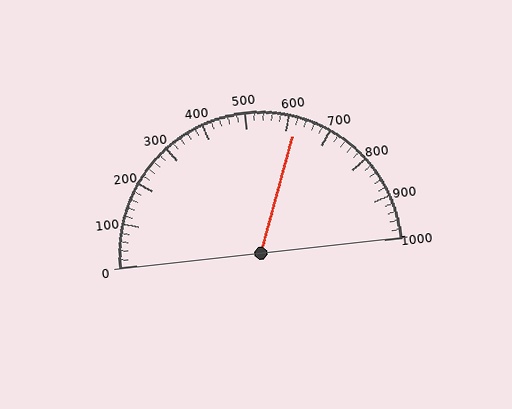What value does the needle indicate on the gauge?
The needle indicates approximately 620.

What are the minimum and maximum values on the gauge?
The gauge ranges from 0 to 1000.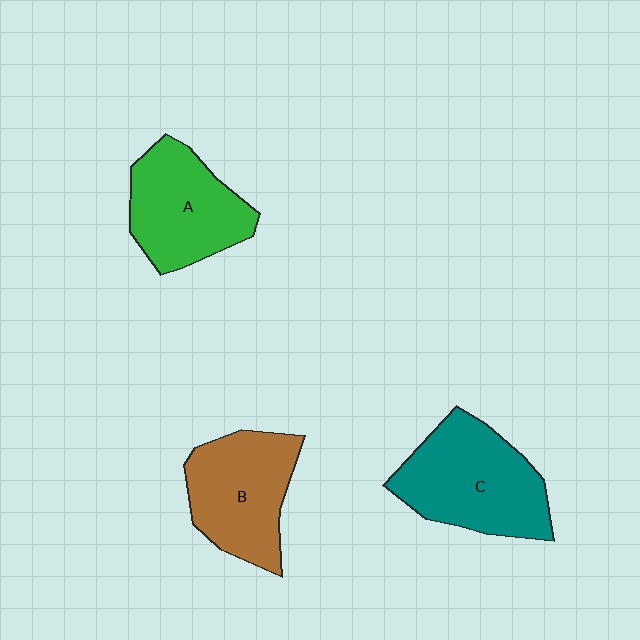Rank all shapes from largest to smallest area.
From largest to smallest: C (teal), B (brown), A (green).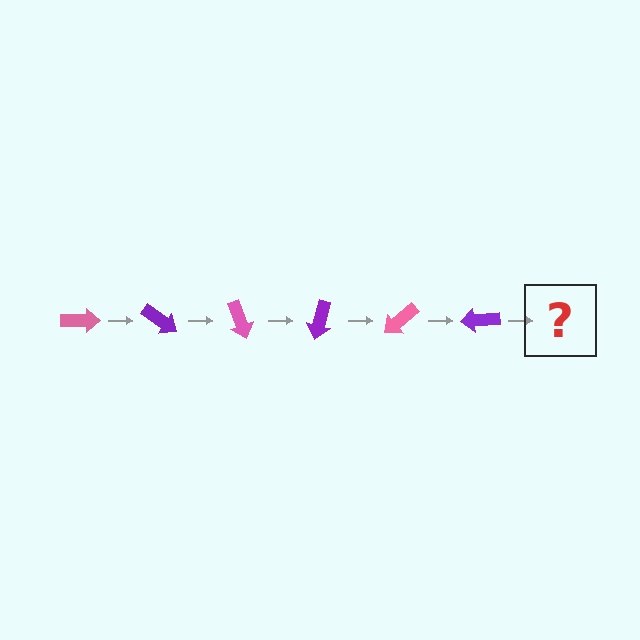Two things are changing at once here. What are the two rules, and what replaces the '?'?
The two rules are that it rotates 35 degrees each step and the color cycles through pink and purple. The '?' should be a pink arrow, rotated 210 degrees from the start.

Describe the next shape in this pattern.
It should be a pink arrow, rotated 210 degrees from the start.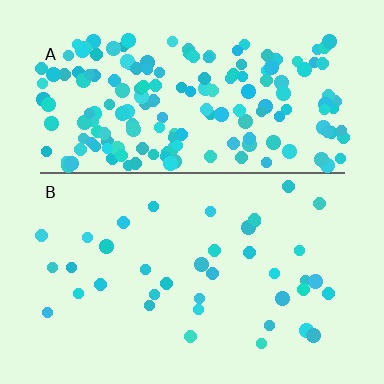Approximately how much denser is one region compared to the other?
Approximately 4.7× — region A over region B.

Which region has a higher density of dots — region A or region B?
A (the top).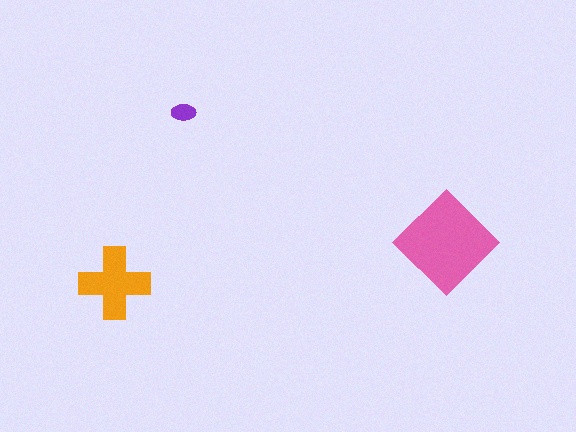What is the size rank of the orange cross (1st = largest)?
2nd.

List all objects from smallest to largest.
The purple ellipse, the orange cross, the pink diamond.